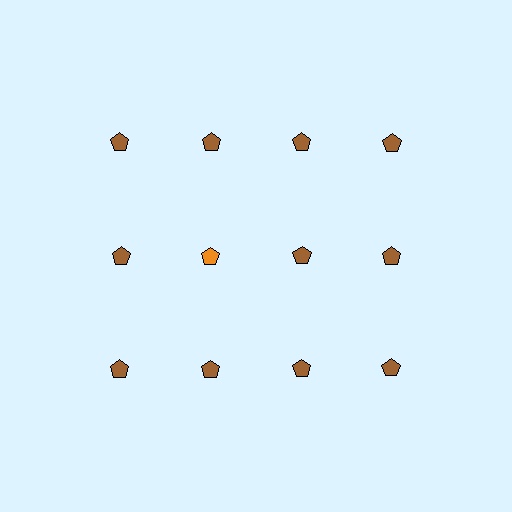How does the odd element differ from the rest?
It has a different color: orange instead of brown.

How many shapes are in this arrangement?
There are 12 shapes arranged in a grid pattern.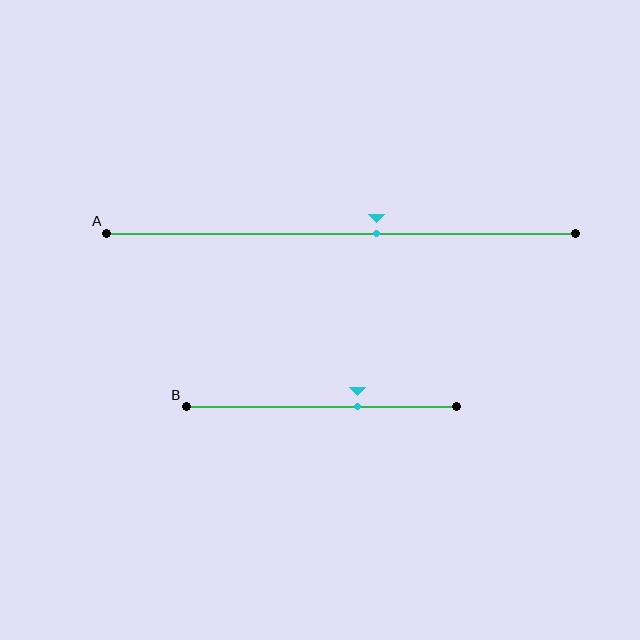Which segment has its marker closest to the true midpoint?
Segment A has its marker closest to the true midpoint.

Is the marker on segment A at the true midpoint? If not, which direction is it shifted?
No, the marker on segment A is shifted to the right by about 7% of the segment length.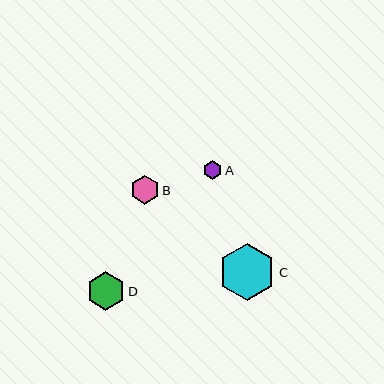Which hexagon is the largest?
Hexagon C is the largest with a size of approximately 57 pixels.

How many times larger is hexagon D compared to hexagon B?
Hexagon D is approximately 1.3 times the size of hexagon B.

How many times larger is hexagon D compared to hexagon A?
Hexagon D is approximately 2.1 times the size of hexagon A.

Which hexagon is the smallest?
Hexagon A is the smallest with a size of approximately 19 pixels.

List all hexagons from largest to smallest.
From largest to smallest: C, D, B, A.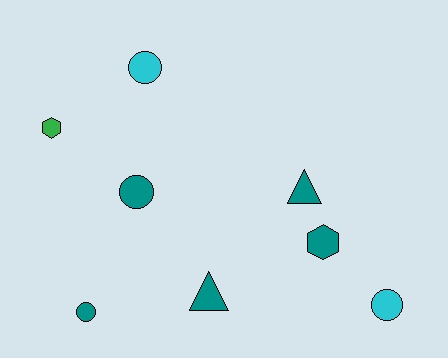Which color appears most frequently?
Teal, with 5 objects.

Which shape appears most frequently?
Circle, with 4 objects.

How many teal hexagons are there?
There is 1 teal hexagon.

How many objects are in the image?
There are 8 objects.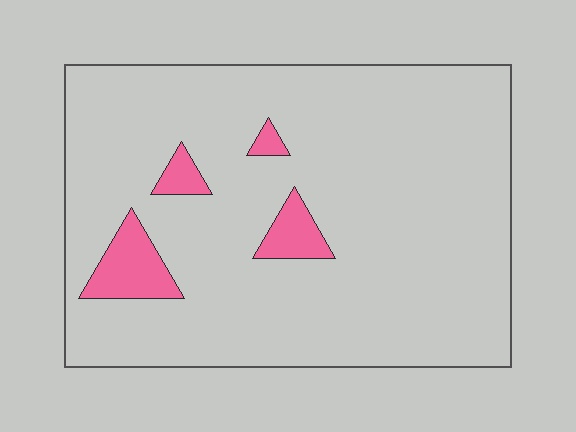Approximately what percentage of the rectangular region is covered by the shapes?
Approximately 10%.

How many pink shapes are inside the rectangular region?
4.